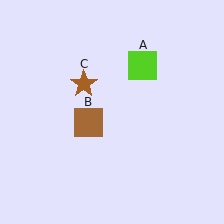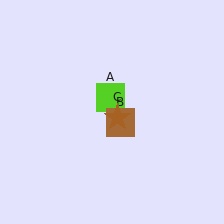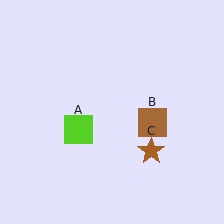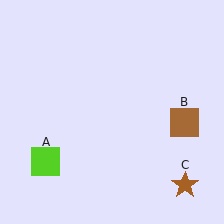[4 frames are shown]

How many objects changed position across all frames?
3 objects changed position: lime square (object A), brown square (object B), brown star (object C).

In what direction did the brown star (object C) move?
The brown star (object C) moved down and to the right.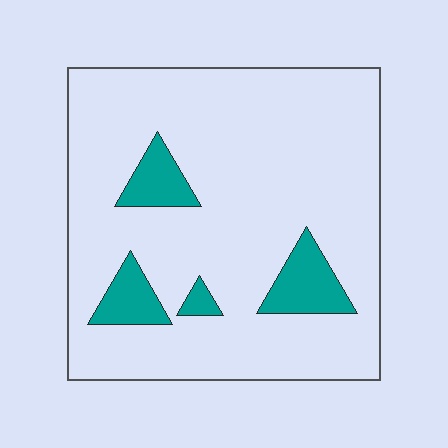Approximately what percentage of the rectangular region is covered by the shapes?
Approximately 10%.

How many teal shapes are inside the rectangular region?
4.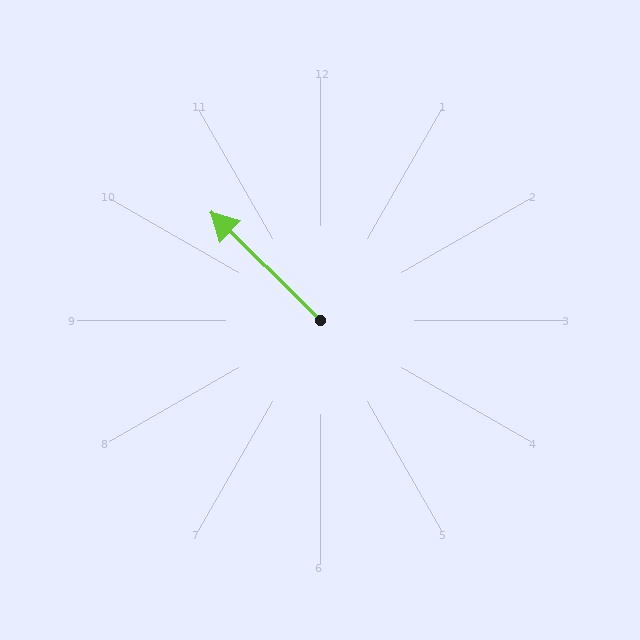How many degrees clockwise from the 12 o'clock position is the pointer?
Approximately 315 degrees.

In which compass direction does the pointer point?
Northwest.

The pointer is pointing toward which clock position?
Roughly 10 o'clock.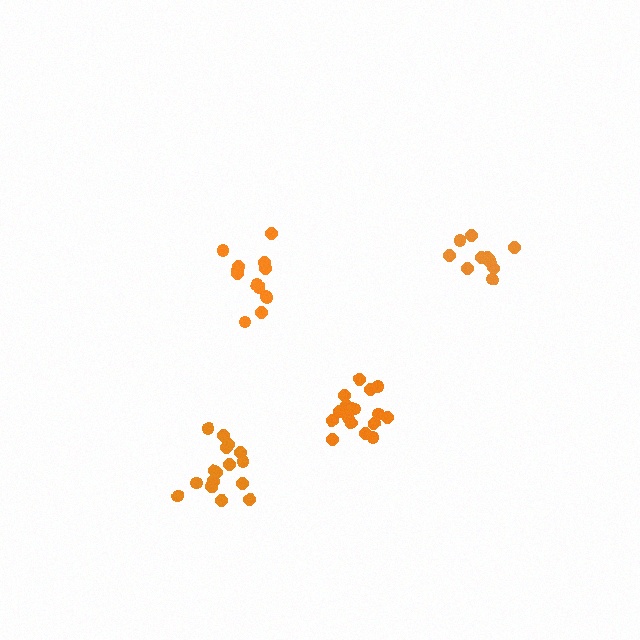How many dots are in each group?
Group 1: 13 dots, Group 2: 16 dots, Group 3: 11 dots, Group 4: 17 dots (57 total).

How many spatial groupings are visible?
There are 4 spatial groupings.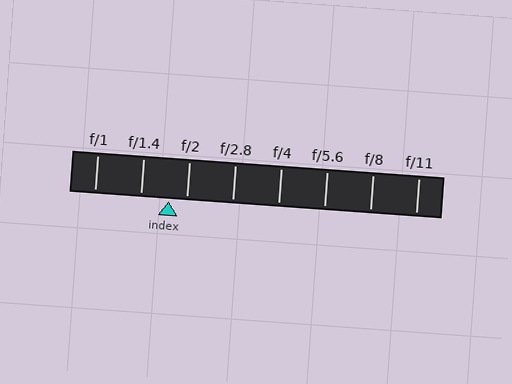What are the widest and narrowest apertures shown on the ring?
The widest aperture shown is f/1 and the narrowest is f/11.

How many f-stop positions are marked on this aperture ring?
There are 8 f-stop positions marked.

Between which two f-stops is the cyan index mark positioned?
The index mark is between f/1.4 and f/2.